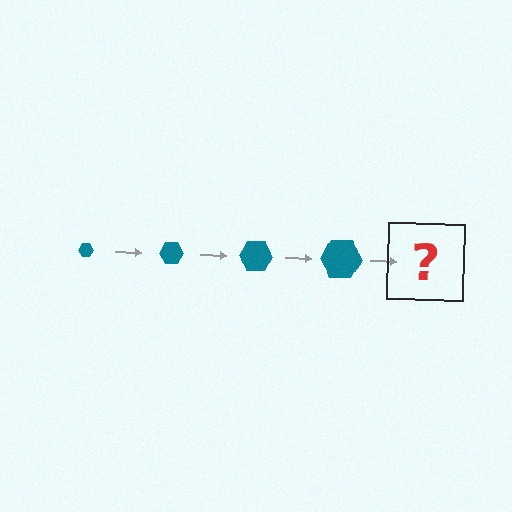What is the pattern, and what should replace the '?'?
The pattern is that the hexagon gets progressively larger each step. The '?' should be a teal hexagon, larger than the previous one.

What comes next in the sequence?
The next element should be a teal hexagon, larger than the previous one.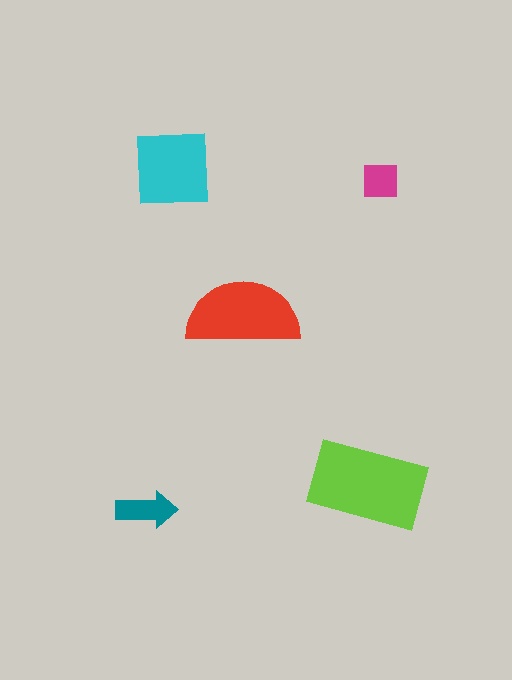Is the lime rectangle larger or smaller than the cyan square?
Larger.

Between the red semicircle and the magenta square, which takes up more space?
The red semicircle.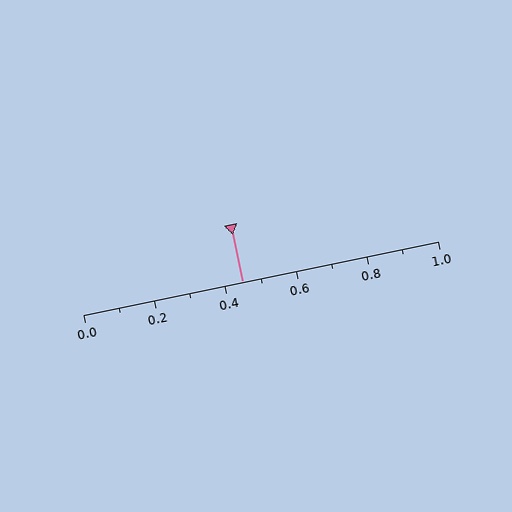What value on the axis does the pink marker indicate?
The marker indicates approximately 0.45.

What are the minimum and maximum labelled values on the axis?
The axis runs from 0.0 to 1.0.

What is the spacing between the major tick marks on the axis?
The major ticks are spaced 0.2 apart.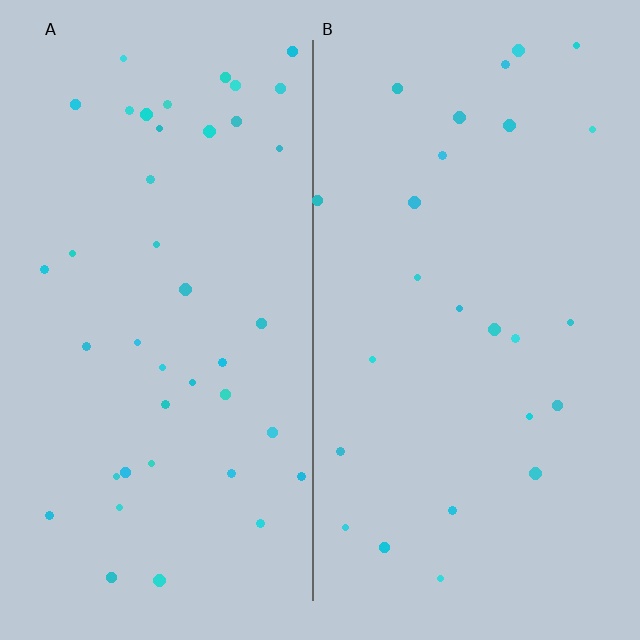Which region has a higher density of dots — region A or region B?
A (the left).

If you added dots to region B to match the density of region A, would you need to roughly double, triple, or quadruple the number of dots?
Approximately double.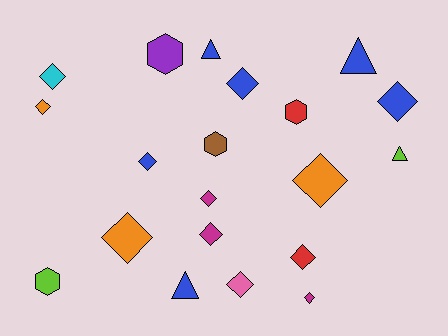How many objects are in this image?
There are 20 objects.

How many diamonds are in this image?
There are 12 diamonds.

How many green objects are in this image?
There are no green objects.